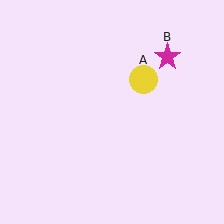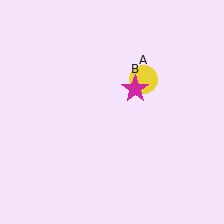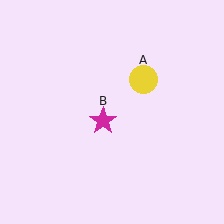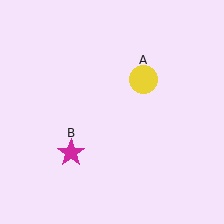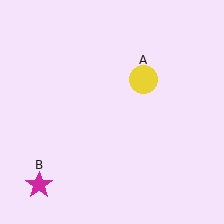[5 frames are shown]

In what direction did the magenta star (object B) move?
The magenta star (object B) moved down and to the left.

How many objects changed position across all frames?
1 object changed position: magenta star (object B).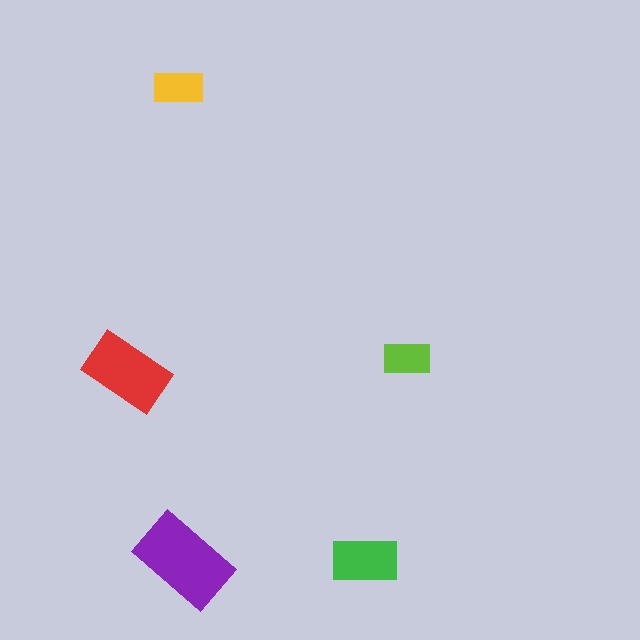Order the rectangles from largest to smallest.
the purple one, the red one, the green one, the yellow one, the lime one.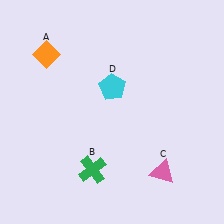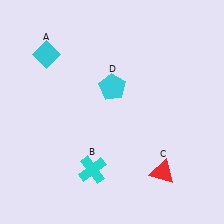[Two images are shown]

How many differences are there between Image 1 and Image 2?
There are 3 differences between the two images.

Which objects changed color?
A changed from orange to cyan. B changed from green to cyan. C changed from pink to red.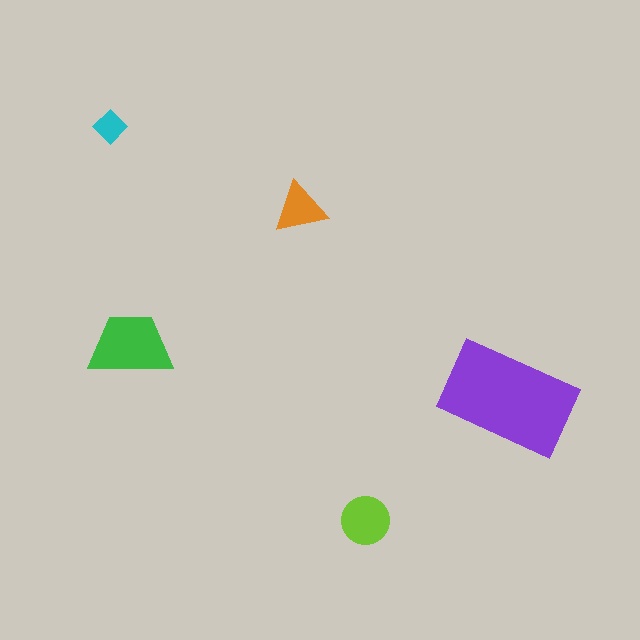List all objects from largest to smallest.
The purple rectangle, the green trapezoid, the lime circle, the orange triangle, the cyan diamond.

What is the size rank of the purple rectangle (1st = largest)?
1st.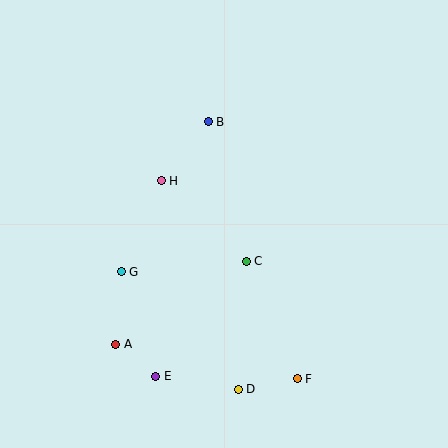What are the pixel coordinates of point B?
Point B is at (208, 122).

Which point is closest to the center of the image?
Point C at (246, 261) is closest to the center.